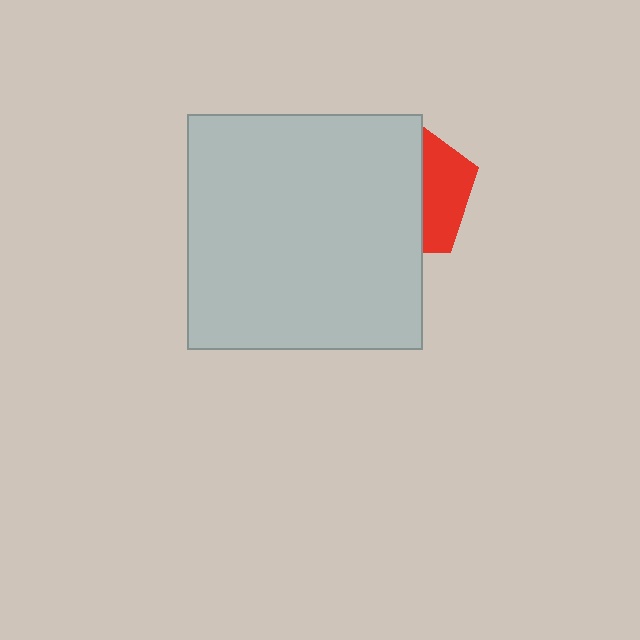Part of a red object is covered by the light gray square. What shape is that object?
It is a pentagon.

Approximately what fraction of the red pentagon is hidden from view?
Roughly 67% of the red pentagon is hidden behind the light gray square.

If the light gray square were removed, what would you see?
You would see the complete red pentagon.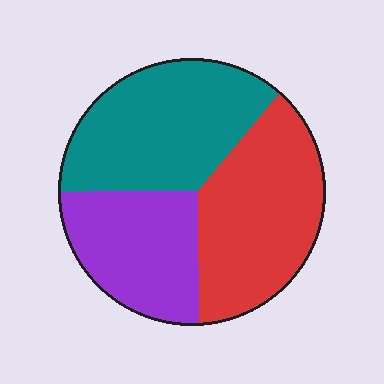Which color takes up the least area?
Purple, at roughly 25%.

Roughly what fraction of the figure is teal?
Teal takes up about three eighths (3/8) of the figure.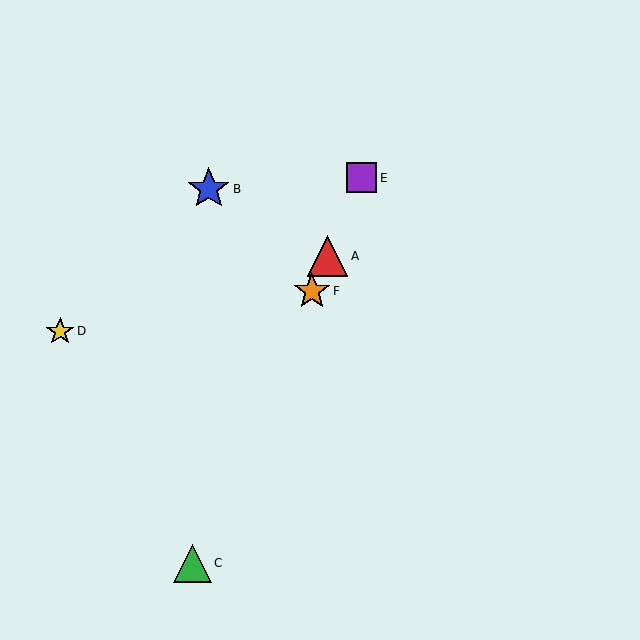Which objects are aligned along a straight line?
Objects A, C, E, F are aligned along a straight line.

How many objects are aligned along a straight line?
4 objects (A, C, E, F) are aligned along a straight line.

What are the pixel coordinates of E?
Object E is at (362, 178).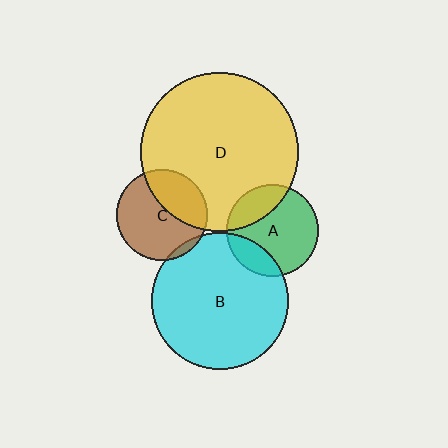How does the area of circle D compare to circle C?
Approximately 3.1 times.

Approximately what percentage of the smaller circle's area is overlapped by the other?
Approximately 20%.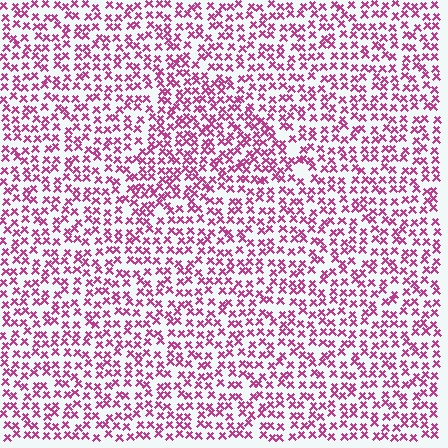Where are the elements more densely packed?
The elements are more densely packed inside the triangle boundary.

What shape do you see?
I see a triangle.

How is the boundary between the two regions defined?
The boundary is defined by a change in element density (approximately 1.4x ratio). All elements are the same color, size, and shape.